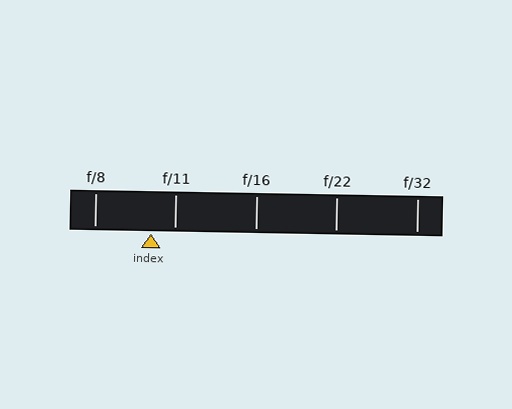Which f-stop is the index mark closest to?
The index mark is closest to f/11.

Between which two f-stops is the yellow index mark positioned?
The index mark is between f/8 and f/11.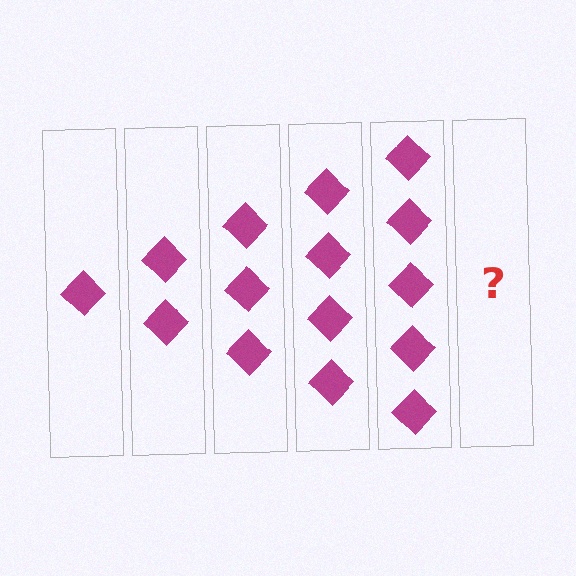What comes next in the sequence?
The next element should be 6 diamonds.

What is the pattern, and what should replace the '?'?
The pattern is that each step adds one more diamond. The '?' should be 6 diamonds.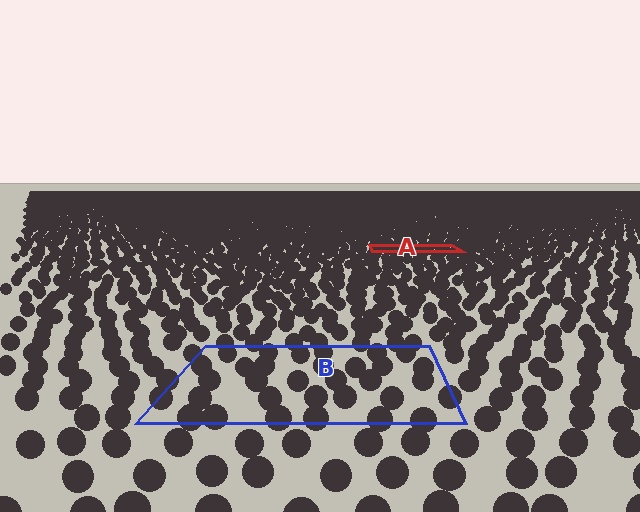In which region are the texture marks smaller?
The texture marks are smaller in region A, because it is farther away.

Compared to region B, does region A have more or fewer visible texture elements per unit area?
Region A has more texture elements per unit area — they are packed more densely because it is farther away.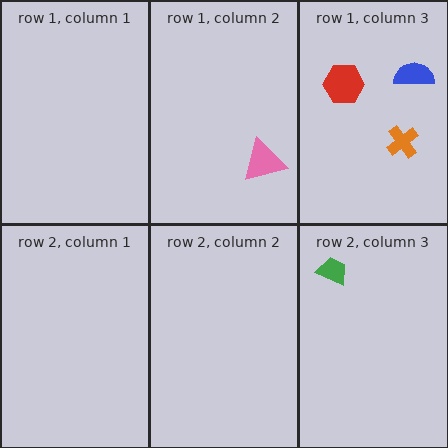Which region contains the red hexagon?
The row 1, column 3 region.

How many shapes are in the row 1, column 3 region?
3.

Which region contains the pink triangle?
The row 1, column 2 region.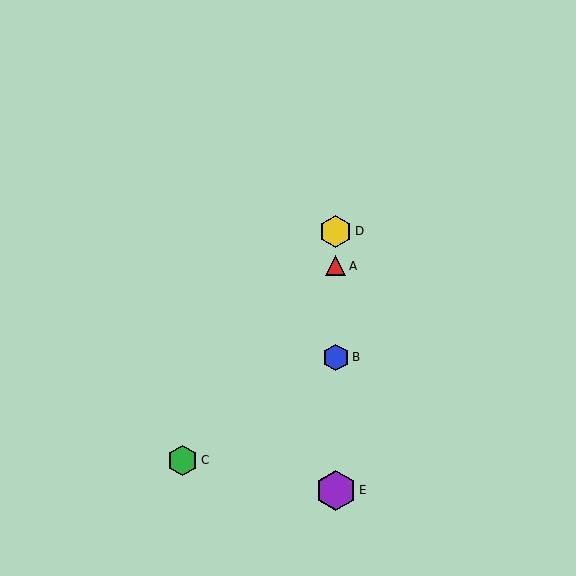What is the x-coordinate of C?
Object C is at x≈182.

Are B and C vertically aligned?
No, B is at x≈336 and C is at x≈182.